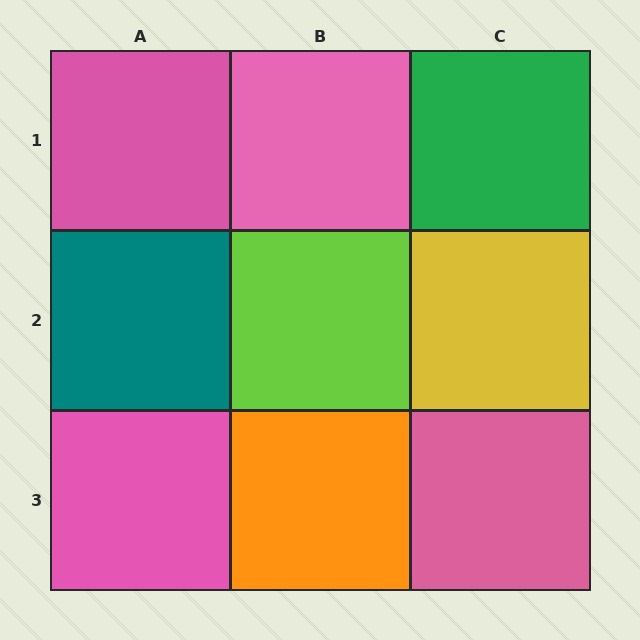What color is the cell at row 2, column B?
Lime.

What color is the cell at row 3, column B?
Orange.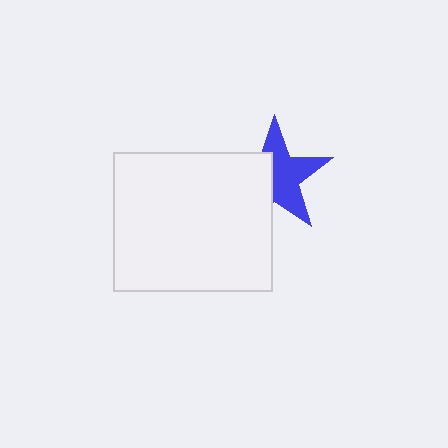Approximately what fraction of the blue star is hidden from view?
Roughly 43% of the blue star is hidden behind the white rectangle.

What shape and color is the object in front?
The object in front is a white rectangle.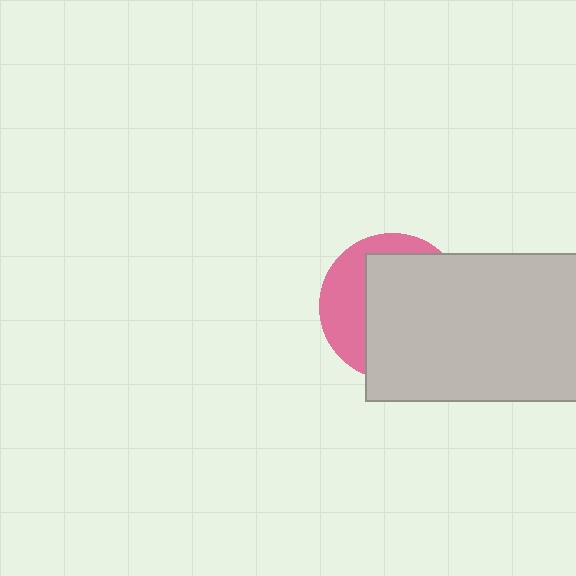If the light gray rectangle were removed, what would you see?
You would see the complete pink circle.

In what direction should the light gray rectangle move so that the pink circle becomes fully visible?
The light gray rectangle should move right. That is the shortest direction to clear the overlap and leave the pink circle fully visible.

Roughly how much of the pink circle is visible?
A small part of it is visible (roughly 34%).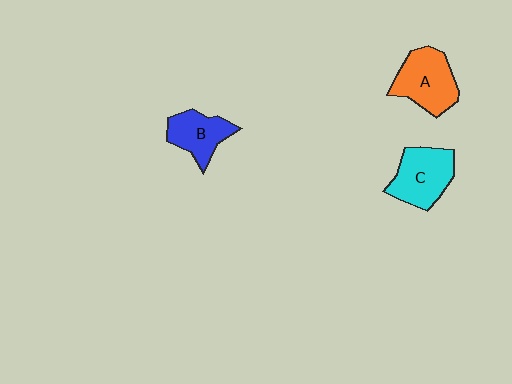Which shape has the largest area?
Shape A (orange).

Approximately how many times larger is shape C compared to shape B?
Approximately 1.3 times.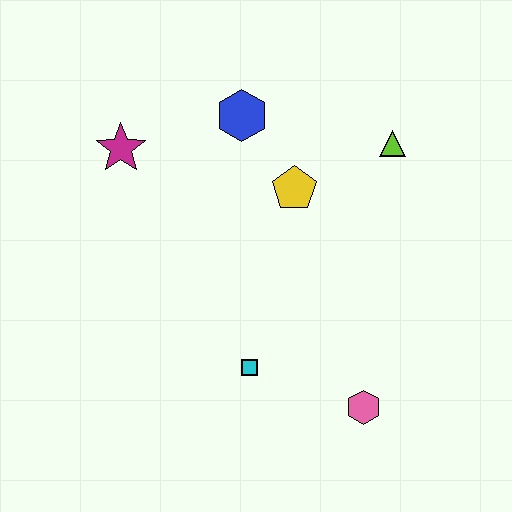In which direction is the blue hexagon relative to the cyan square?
The blue hexagon is above the cyan square.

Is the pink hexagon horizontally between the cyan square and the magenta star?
No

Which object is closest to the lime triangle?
The yellow pentagon is closest to the lime triangle.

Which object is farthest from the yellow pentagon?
The pink hexagon is farthest from the yellow pentagon.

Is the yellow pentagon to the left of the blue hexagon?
No